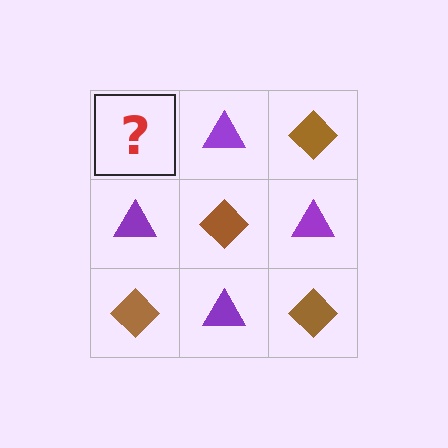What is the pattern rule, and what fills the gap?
The rule is that it alternates brown diamond and purple triangle in a checkerboard pattern. The gap should be filled with a brown diamond.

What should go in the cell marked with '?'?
The missing cell should contain a brown diamond.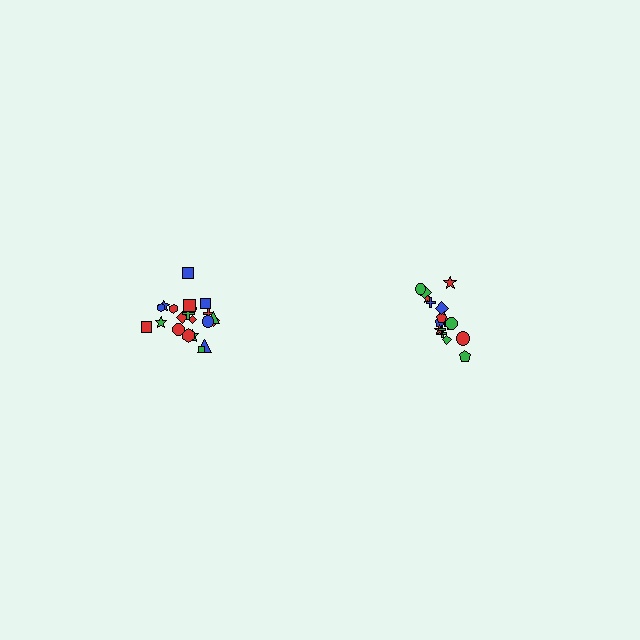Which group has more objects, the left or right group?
The left group.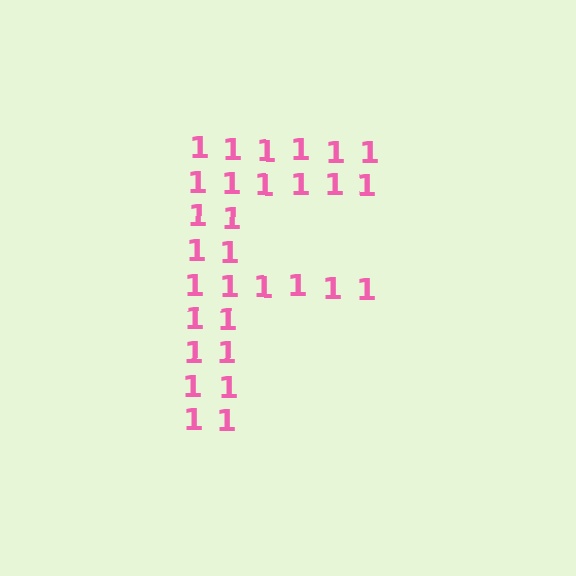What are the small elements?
The small elements are digit 1's.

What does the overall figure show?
The overall figure shows the letter F.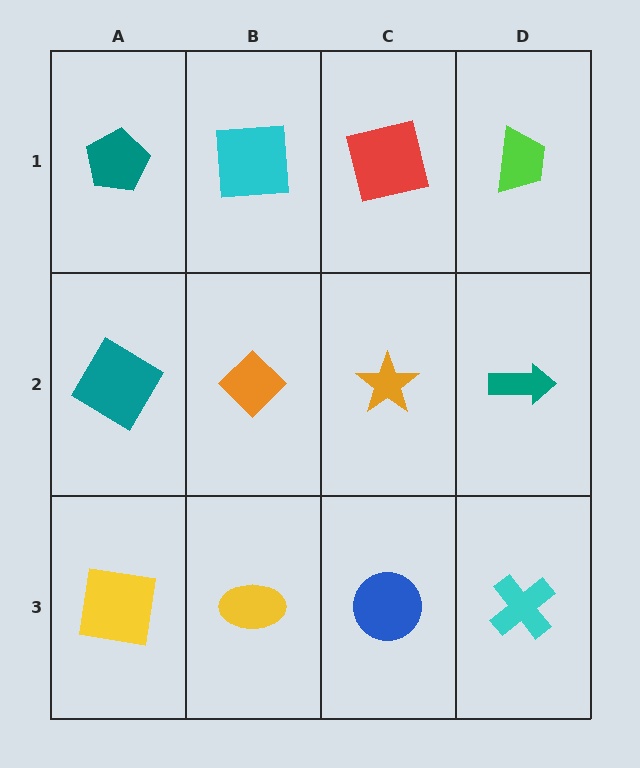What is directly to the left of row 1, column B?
A teal pentagon.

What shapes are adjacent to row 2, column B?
A cyan square (row 1, column B), a yellow ellipse (row 3, column B), a teal diamond (row 2, column A), an orange star (row 2, column C).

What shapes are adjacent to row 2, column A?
A teal pentagon (row 1, column A), a yellow square (row 3, column A), an orange diamond (row 2, column B).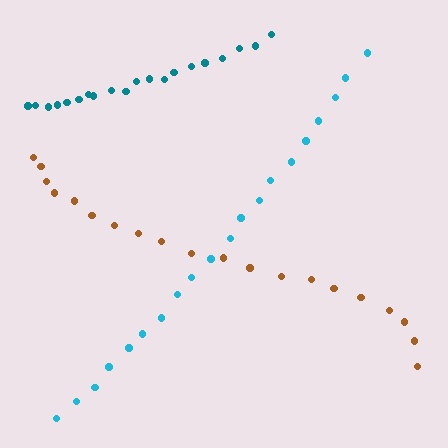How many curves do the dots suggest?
There are 3 distinct paths.